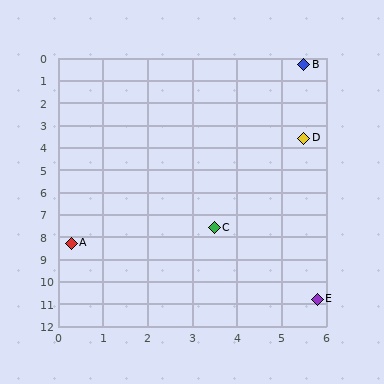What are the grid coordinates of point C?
Point C is at approximately (3.5, 7.6).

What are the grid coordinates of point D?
Point D is at approximately (5.5, 3.6).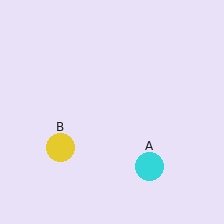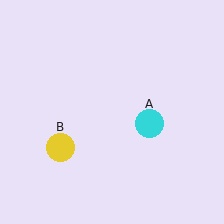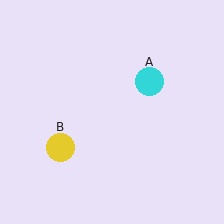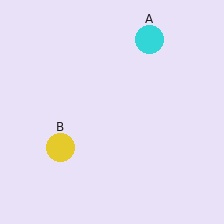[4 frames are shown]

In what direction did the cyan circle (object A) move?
The cyan circle (object A) moved up.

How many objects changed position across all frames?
1 object changed position: cyan circle (object A).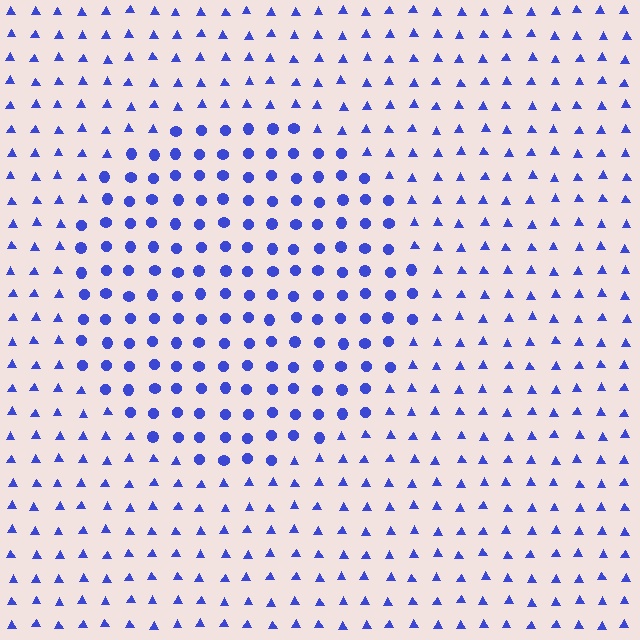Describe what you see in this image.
The image is filled with small blue elements arranged in a uniform grid. A circle-shaped region contains circles, while the surrounding area contains triangles. The boundary is defined purely by the change in element shape.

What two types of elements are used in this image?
The image uses circles inside the circle region and triangles outside it.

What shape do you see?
I see a circle.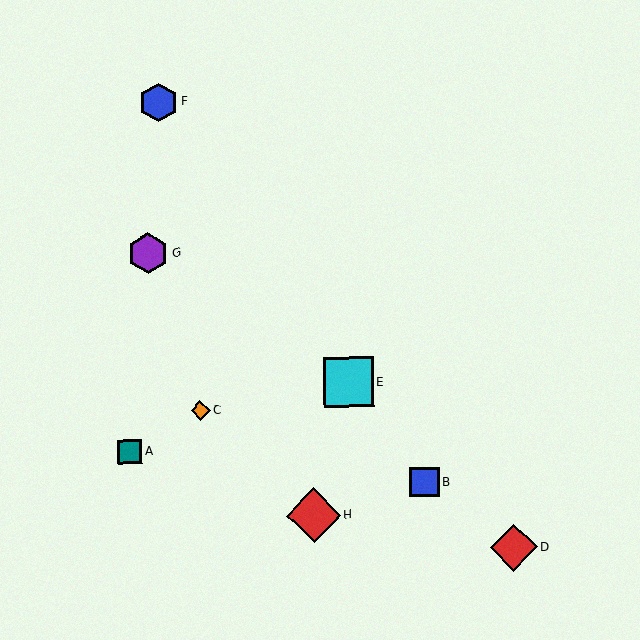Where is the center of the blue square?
The center of the blue square is at (424, 482).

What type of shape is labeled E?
Shape E is a cyan square.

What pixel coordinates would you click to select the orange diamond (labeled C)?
Click at (200, 411) to select the orange diamond C.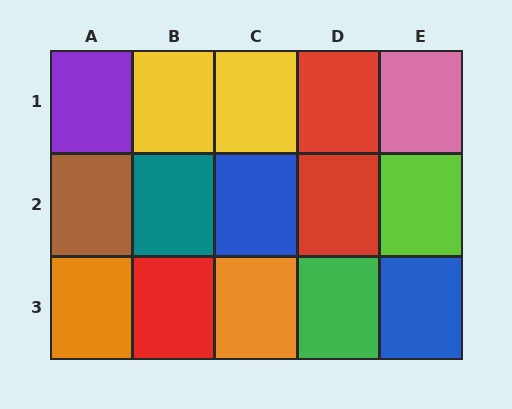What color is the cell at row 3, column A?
Orange.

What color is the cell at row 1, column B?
Yellow.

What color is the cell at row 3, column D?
Green.